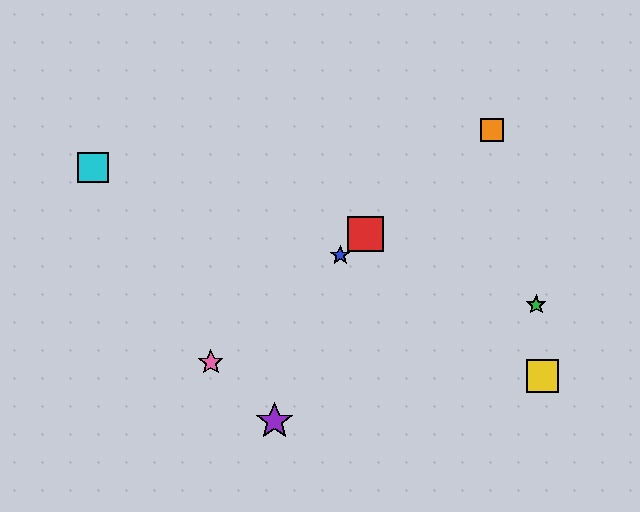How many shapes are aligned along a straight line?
4 shapes (the red square, the blue star, the orange square, the pink star) are aligned along a straight line.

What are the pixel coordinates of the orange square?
The orange square is at (492, 130).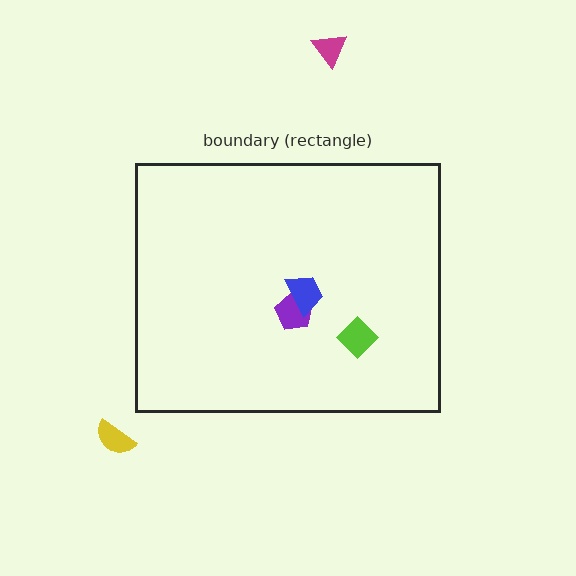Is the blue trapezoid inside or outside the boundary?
Inside.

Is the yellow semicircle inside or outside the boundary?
Outside.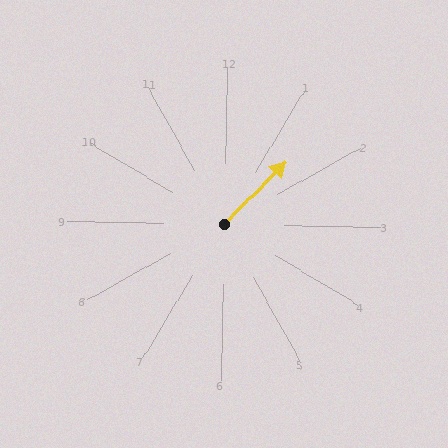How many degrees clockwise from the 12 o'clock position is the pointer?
Approximately 44 degrees.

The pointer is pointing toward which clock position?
Roughly 1 o'clock.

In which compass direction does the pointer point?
Northeast.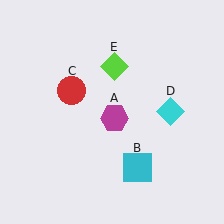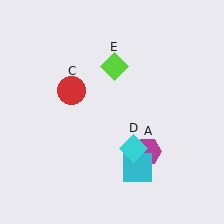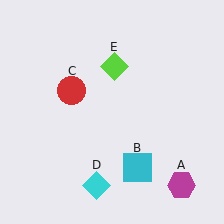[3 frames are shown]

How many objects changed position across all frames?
2 objects changed position: magenta hexagon (object A), cyan diamond (object D).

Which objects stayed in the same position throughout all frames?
Cyan square (object B) and red circle (object C) and lime diamond (object E) remained stationary.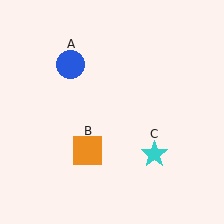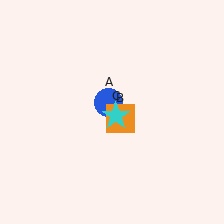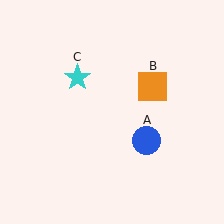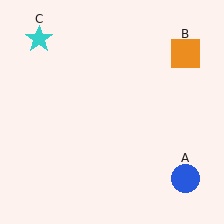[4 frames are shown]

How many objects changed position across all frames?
3 objects changed position: blue circle (object A), orange square (object B), cyan star (object C).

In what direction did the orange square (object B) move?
The orange square (object B) moved up and to the right.